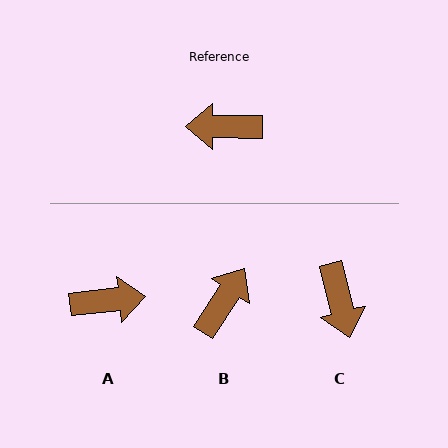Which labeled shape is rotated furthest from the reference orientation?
A, about 174 degrees away.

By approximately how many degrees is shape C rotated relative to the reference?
Approximately 105 degrees counter-clockwise.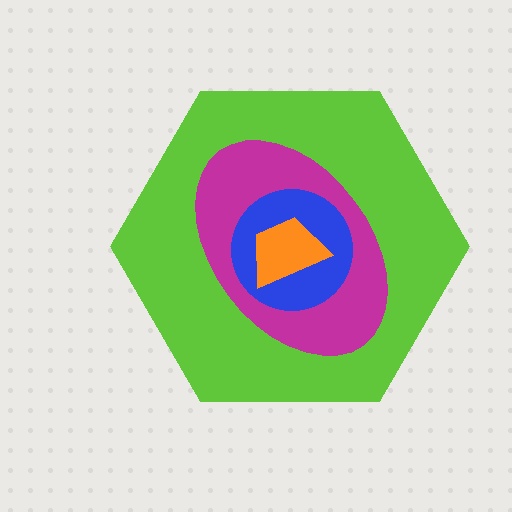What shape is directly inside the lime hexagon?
The magenta ellipse.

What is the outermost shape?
The lime hexagon.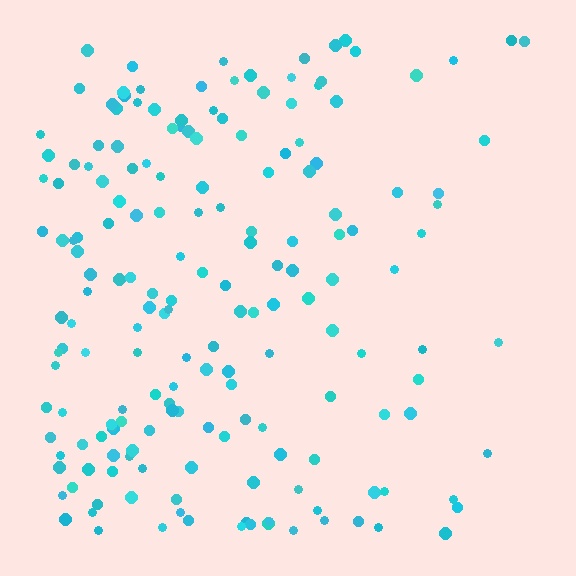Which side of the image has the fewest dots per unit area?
The right.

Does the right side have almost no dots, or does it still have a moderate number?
Still a moderate number, just noticeably fewer than the left.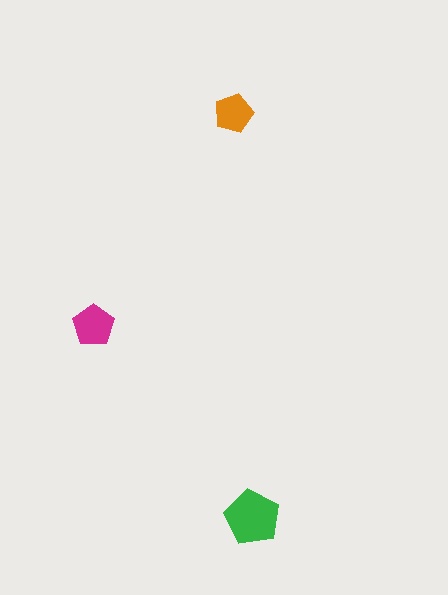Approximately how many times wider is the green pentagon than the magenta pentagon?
About 1.5 times wider.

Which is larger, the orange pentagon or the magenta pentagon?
The magenta one.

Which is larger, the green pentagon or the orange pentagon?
The green one.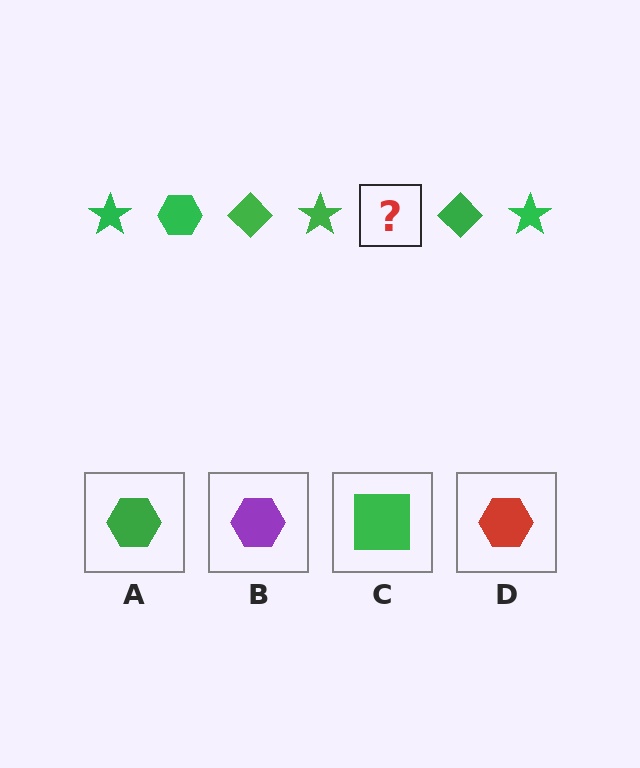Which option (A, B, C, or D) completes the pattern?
A.